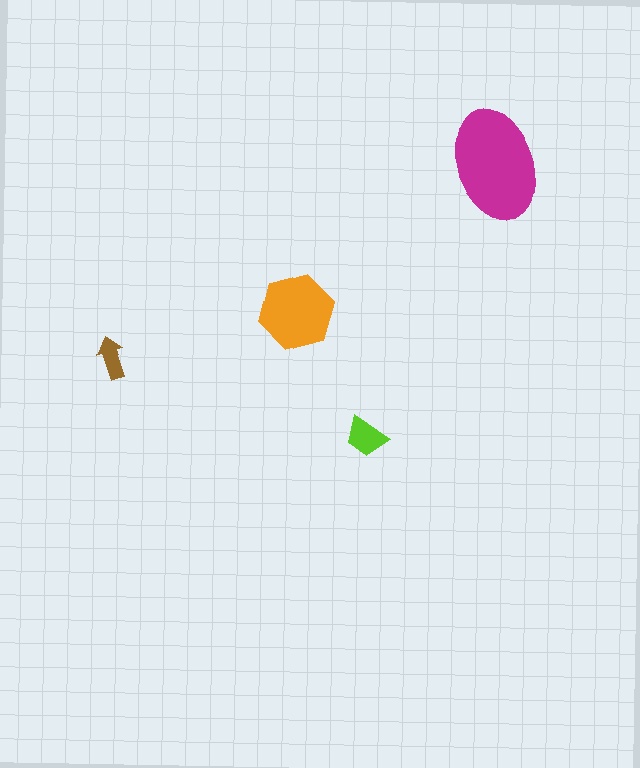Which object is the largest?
The magenta ellipse.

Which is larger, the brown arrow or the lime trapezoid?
The lime trapezoid.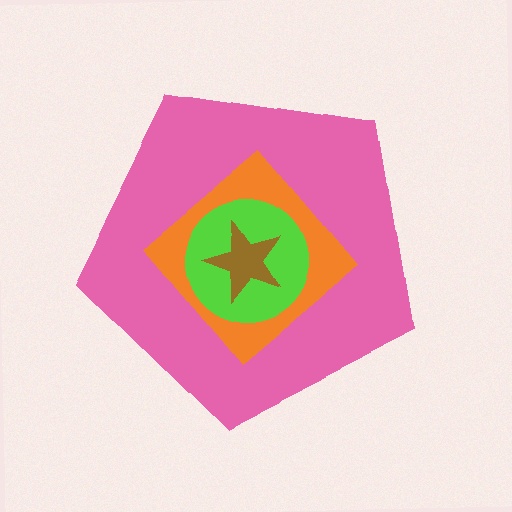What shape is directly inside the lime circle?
The brown star.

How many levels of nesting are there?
4.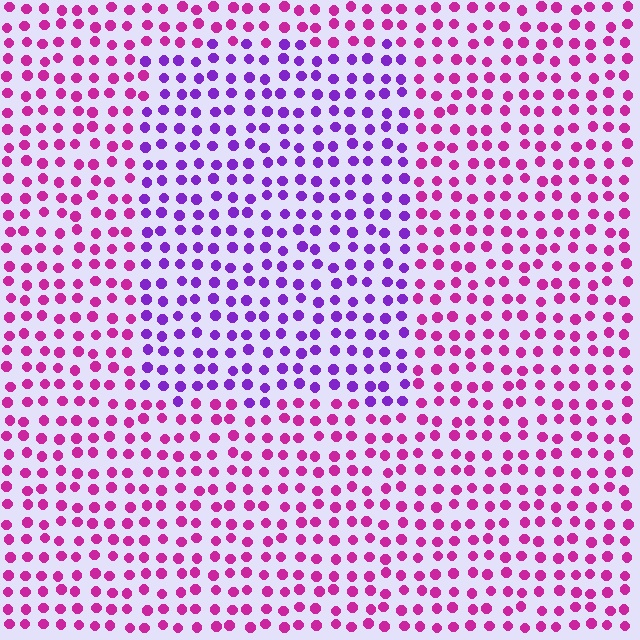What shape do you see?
I see a rectangle.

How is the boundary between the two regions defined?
The boundary is defined purely by a slight shift in hue (about 43 degrees). Spacing, size, and orientation are identical on both sides.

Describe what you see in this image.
The image is filled with small magenta elements in a uniform arrangement. A rectangle-shaped region is visible where the elements are tinted to a slightly different hue, forming a subtle color boundary.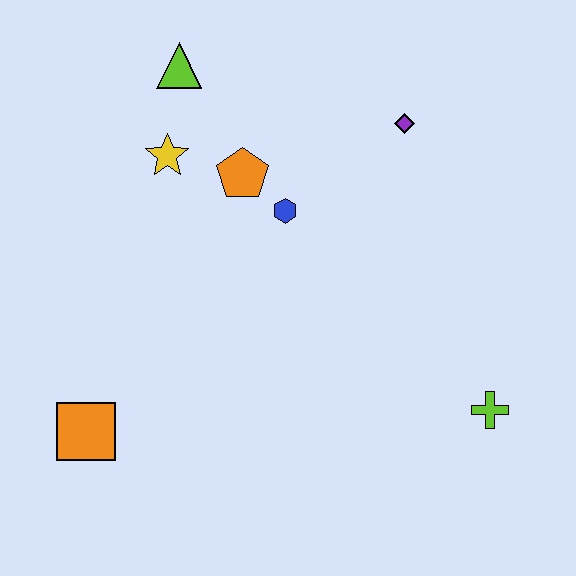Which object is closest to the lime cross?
The blue hexagon is closest to the lime cross.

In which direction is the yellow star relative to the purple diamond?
The yellow star is to the left of the purple diamond.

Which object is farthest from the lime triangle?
The lime cross is farthest from the lime triangle.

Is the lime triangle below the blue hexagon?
No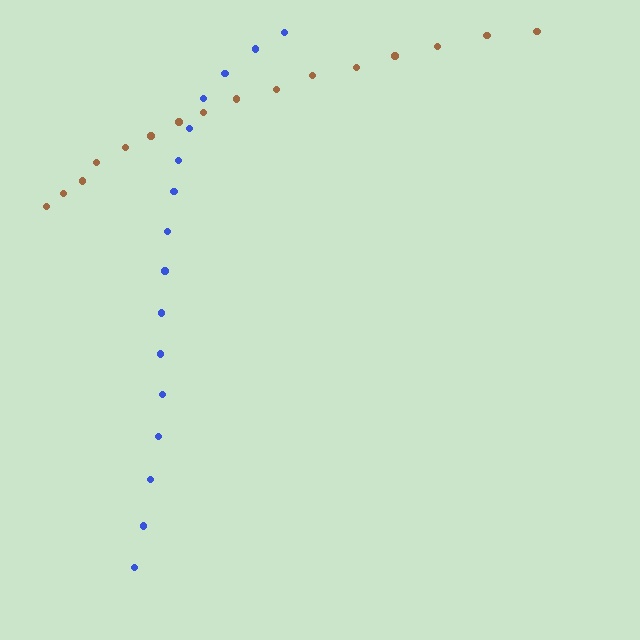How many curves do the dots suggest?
There are 2 distinct paths.